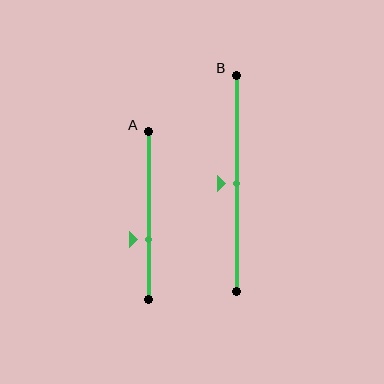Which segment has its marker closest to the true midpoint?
Segment B has its marker closest to the true midpoint.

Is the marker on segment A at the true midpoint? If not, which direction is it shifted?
No, the marker on segment A is shifted downward by about 14% of the segment length.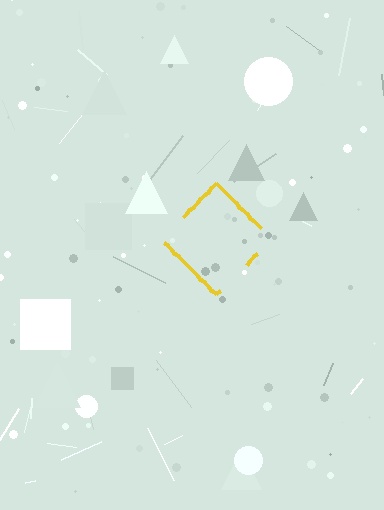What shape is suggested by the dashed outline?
The dashed outline suggests a diamond.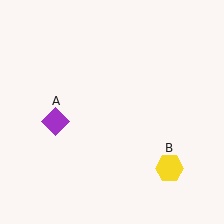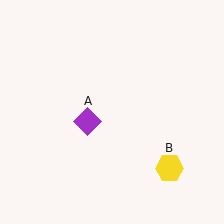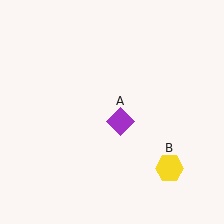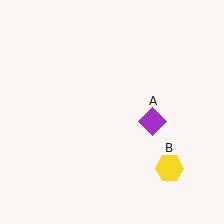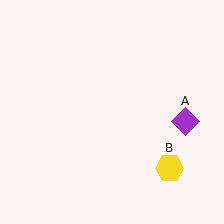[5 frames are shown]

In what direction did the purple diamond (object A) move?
The purple diamond (object A) moved right.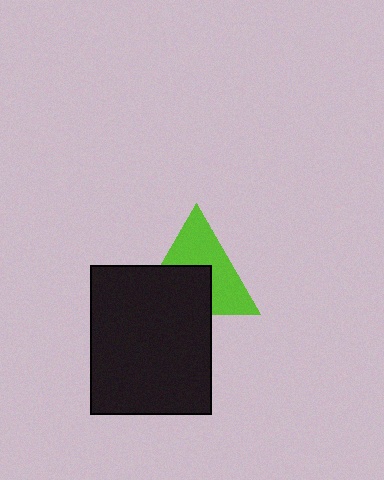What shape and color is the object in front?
The object in front is a black rectangle.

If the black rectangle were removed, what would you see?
You would see the complete lime triangle.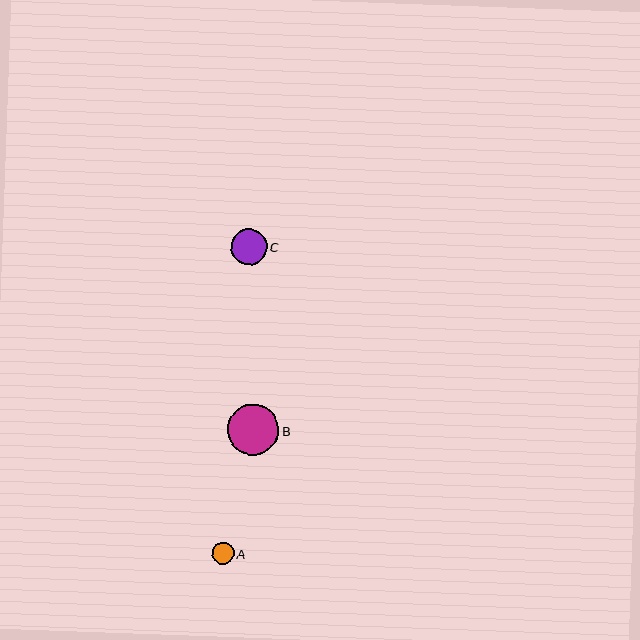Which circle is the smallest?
Circle A is the smallest with a size of approximately 22 pixels.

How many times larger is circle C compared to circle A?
Circle C is approximately 1.6 times the size of circle A.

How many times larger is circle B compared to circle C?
Circle B is approximately 1.4 times the size of circle C.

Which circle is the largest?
Circle B is the largest with a size of approximately 51 pixels.